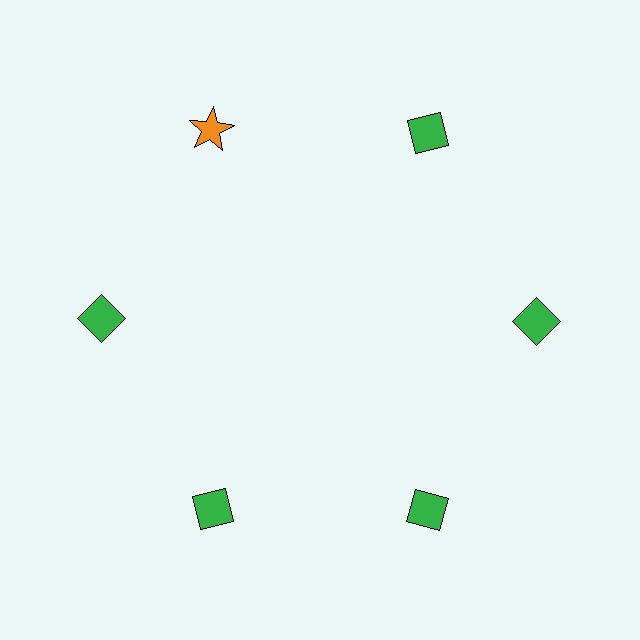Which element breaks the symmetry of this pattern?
The orange star at roughly the 11 o'clock position breaks the symmetry. All other shapes are green diamonds.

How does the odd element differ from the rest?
It differs in both color (orange instead of green) and shape (star instead of diamond).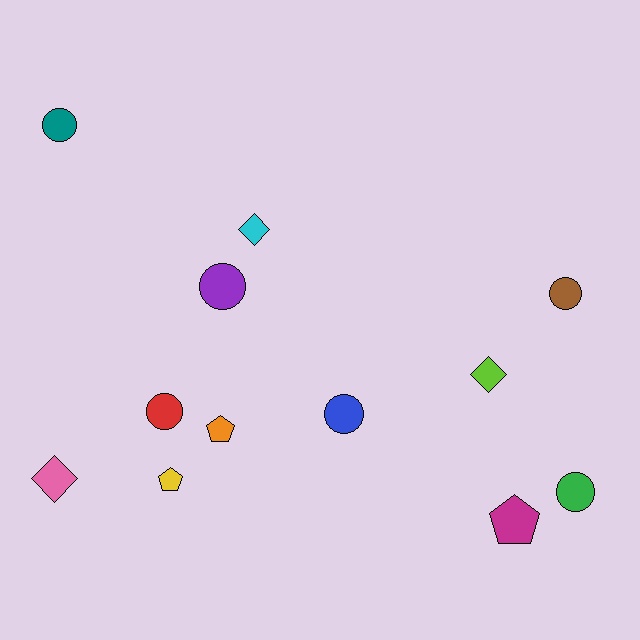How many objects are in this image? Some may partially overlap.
There are 12 objects.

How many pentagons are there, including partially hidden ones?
There are 3 pentagons.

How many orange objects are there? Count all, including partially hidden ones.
There is 1 orange object.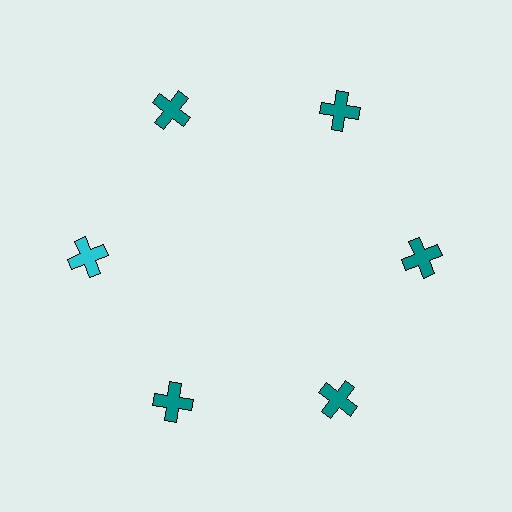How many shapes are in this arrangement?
There are 6 shapes arranged in a ring pattern.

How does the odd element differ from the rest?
It has a different color: cyan instead of teal.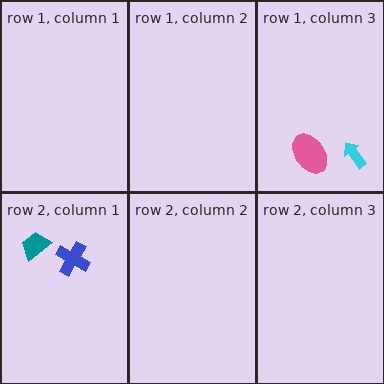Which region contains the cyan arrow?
The row 1, column 3 region.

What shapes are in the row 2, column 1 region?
The teal trapezoid, the blue cross.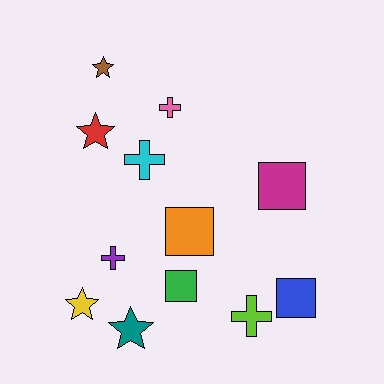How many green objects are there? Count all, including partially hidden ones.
There is 1 green object.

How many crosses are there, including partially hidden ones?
There are 4 crosses.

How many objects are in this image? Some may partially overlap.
There are 12 objects.